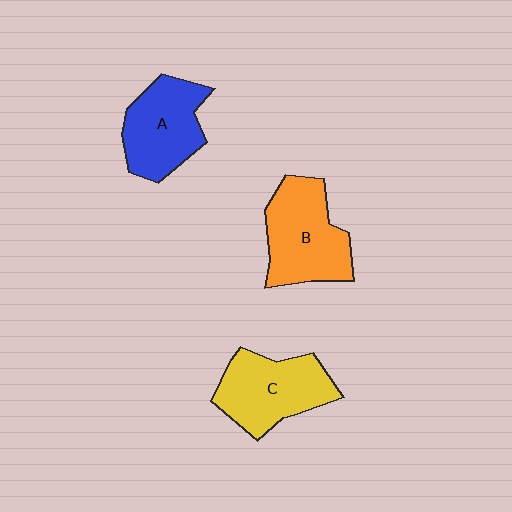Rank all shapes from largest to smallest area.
From largest to smallest: B (orange), C (yellow), A (blue).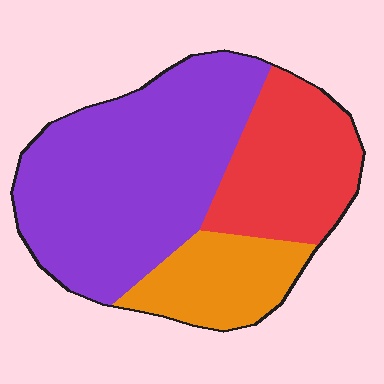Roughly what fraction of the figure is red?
Red covers around 25% of the figure.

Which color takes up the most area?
Purple, at roughly 55%.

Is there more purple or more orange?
Purple.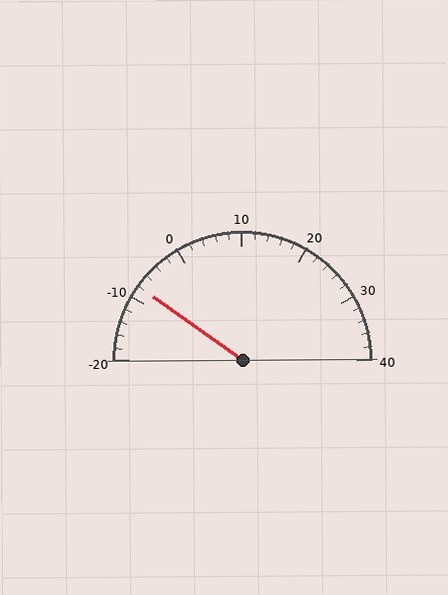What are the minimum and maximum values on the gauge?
The gauge ranges from -20 to 40.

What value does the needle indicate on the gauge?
The needle indicates approximately -8.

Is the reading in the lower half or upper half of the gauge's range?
The reading is in the lower half of the range (-20 to 40).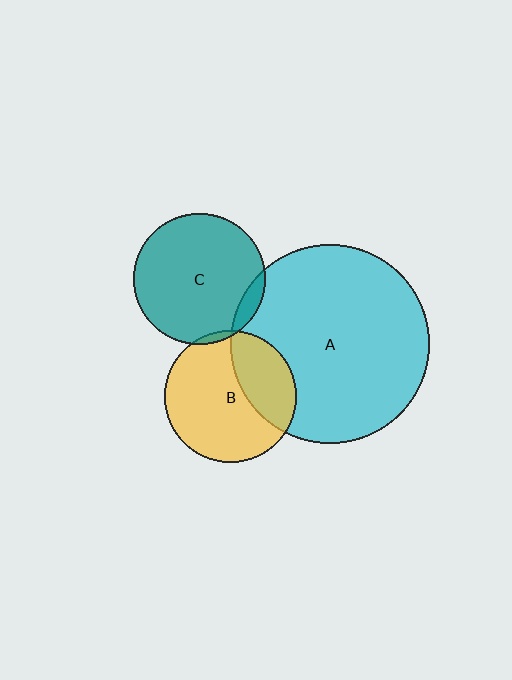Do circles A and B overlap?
Yes.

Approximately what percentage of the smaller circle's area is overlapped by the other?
Approximately 30%.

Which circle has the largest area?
Circle A (cyan).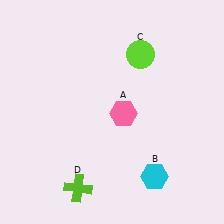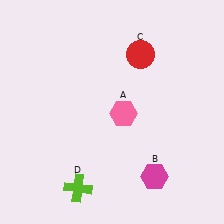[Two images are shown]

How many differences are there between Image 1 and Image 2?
There are 2 differences between the two images.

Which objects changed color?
B changed from cyan to magenta. C changed from lime to red.